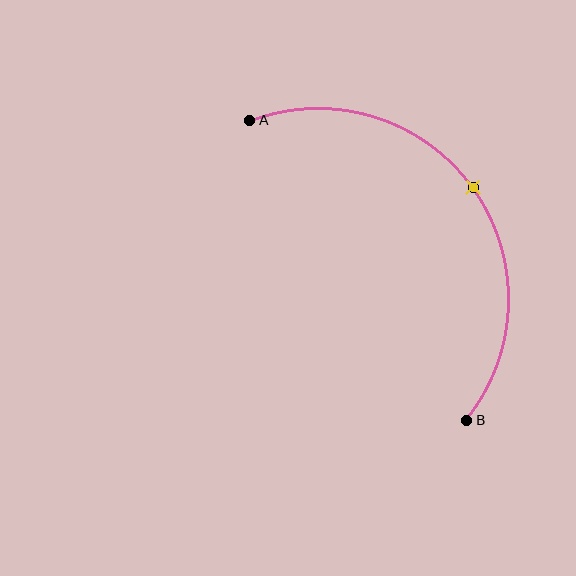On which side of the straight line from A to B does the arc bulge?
The arc bulges above and to the right of the straight line connecting A and B.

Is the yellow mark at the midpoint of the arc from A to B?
Yes. The yellow mark lies on the arc at equal arc-length from both A and B — it is the arc midpoint.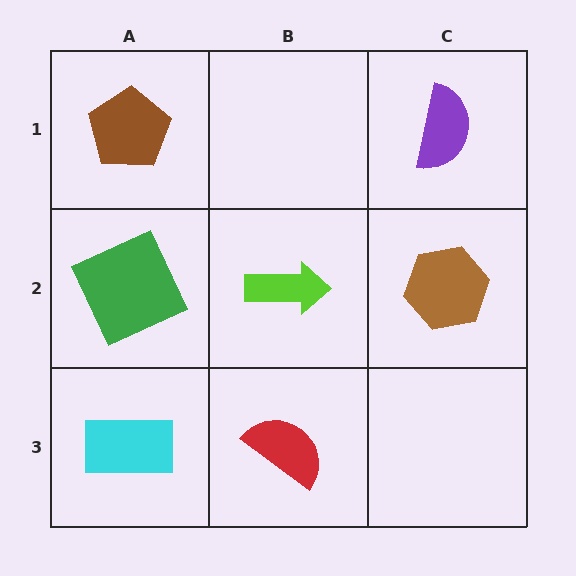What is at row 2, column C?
A brown hexagon.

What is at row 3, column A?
A cyan rectangle.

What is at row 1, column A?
A brown pentagon.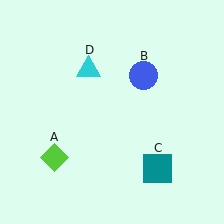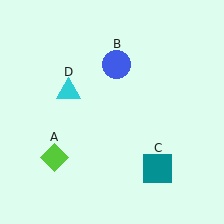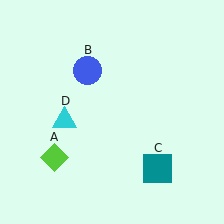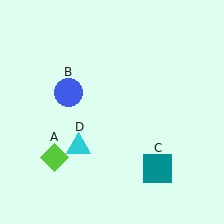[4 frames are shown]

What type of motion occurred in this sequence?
The blue circle (object B), cyan triangle (object D) rotated counterclockwise around the center of the scene.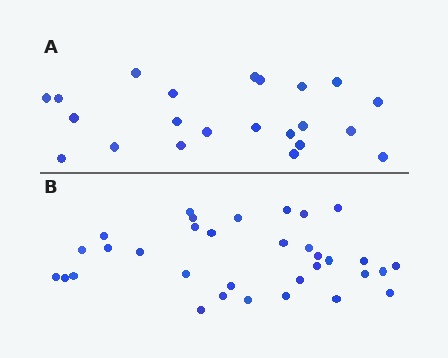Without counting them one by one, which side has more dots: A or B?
Region B (the bottom region) has more dots.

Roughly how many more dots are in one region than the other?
Region B has roughly 12 or so more dots than region A.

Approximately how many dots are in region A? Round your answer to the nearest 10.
About 20 dots. (The exact count is 22, which rounds to 20.)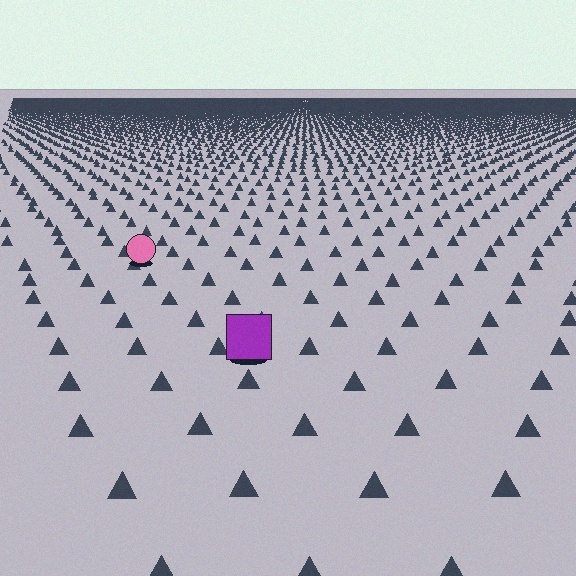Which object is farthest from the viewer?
The pink circle is farthest from the viewer. It appears smaller and the ground texture around it is denser.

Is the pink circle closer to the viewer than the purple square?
No. The purple square is closer — you can tell from the texture gradient: the ground texture is coarser near it.